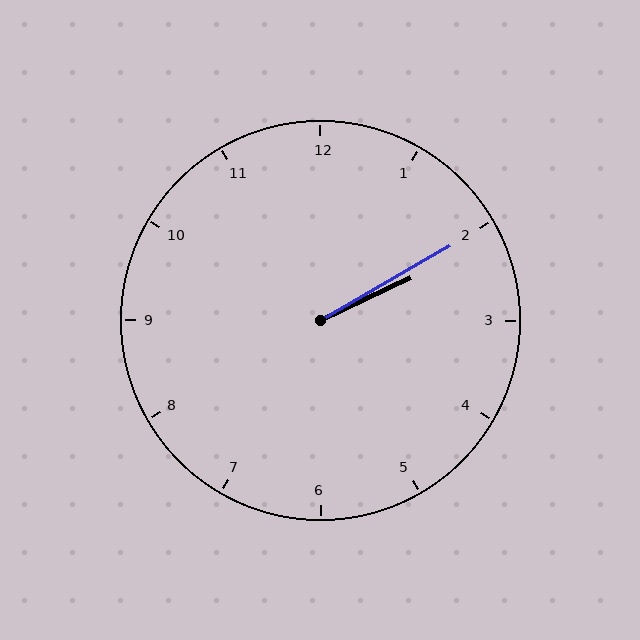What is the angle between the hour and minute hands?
Approximately 5 degrees.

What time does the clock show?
2:10.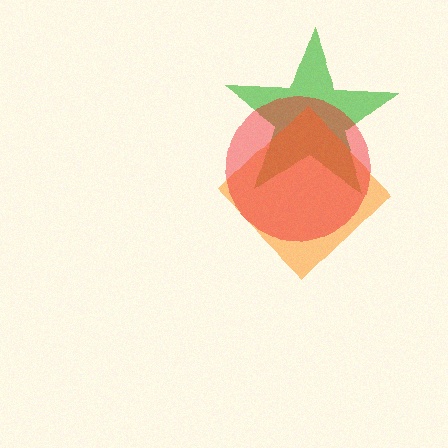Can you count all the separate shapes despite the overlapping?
Yes, there are 3 separate shapes.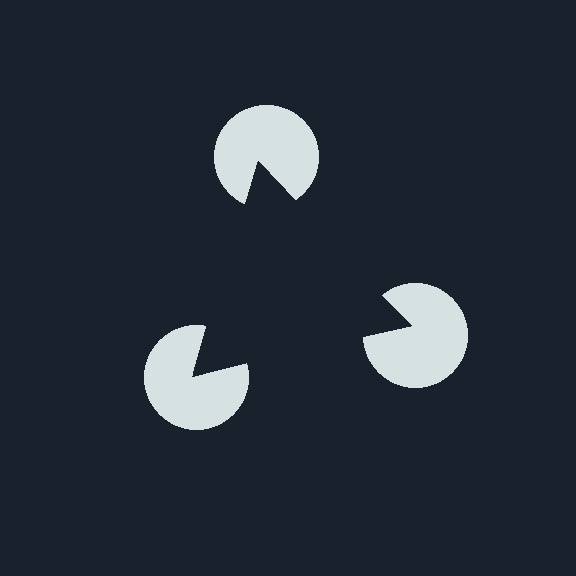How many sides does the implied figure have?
3 sides.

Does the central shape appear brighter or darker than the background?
It typically appears slightly darker than the background, even though no actual brightness change is drawn.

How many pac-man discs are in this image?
There are 3 — one at each vertex of the illusory triangle.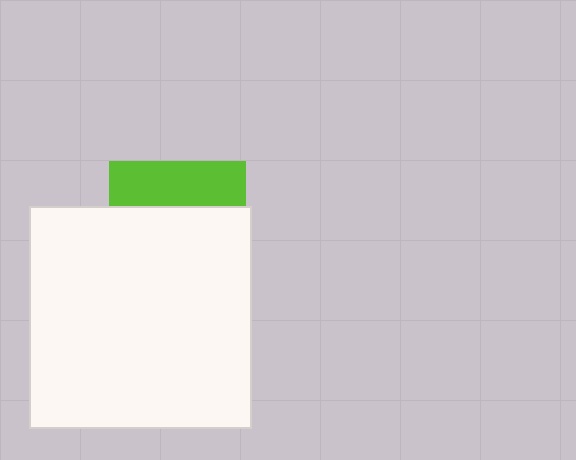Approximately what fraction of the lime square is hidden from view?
Roughly 68% of the lime square is hidden behind the white square.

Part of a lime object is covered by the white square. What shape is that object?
It is a square.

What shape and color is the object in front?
The object in front is a white square.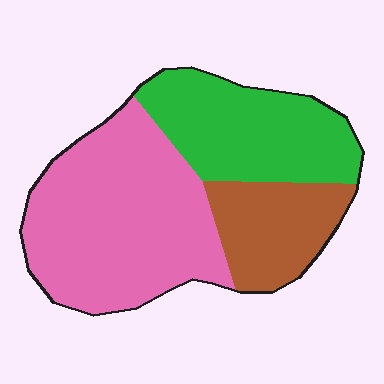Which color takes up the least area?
Brown, at roughly 20%.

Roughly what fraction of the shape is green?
Green covers around 30% of the shape.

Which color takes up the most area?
Pink, at roughly 50%.